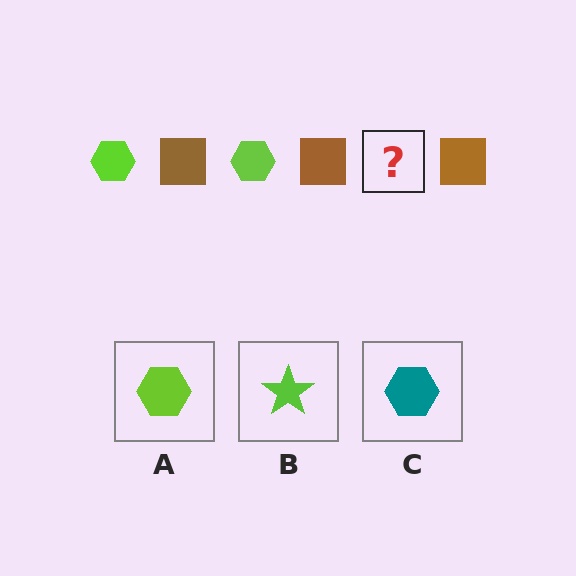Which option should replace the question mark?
Option A.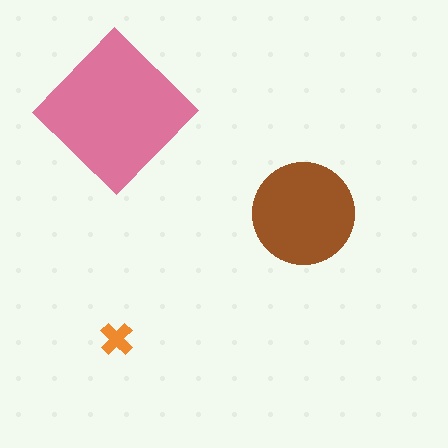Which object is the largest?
The pink diamond.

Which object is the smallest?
The orange cross.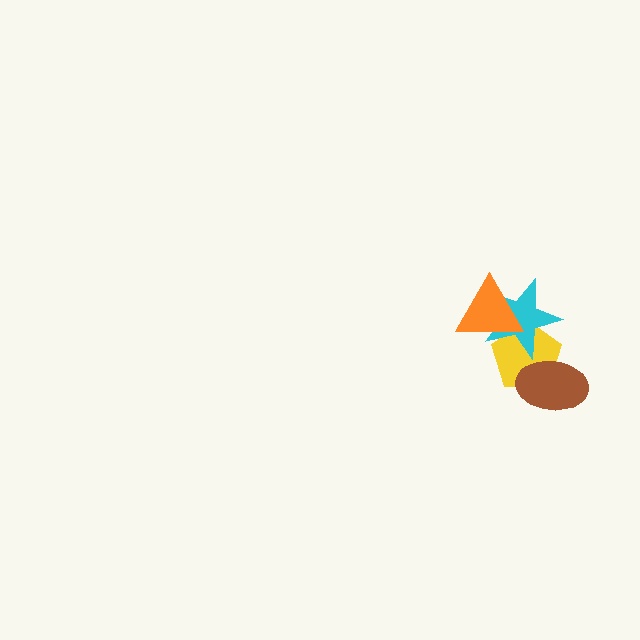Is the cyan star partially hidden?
Yes, it is partially covered by another shape.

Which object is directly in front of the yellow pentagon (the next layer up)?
The brown ellipse is directly in front of the yellow pentagon.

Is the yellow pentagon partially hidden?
Yes, it is partially covered by another shape.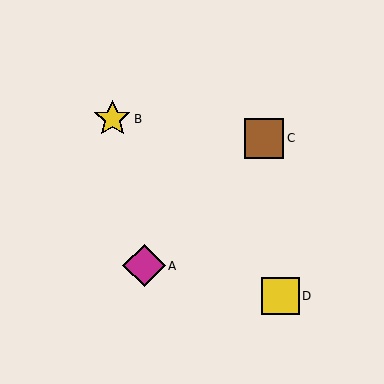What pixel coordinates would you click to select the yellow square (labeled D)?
Click at (280, 296) to select the yellow square D.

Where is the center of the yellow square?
The center of the yellow square is at (280, 296).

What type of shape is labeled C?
Shape C is a brown square.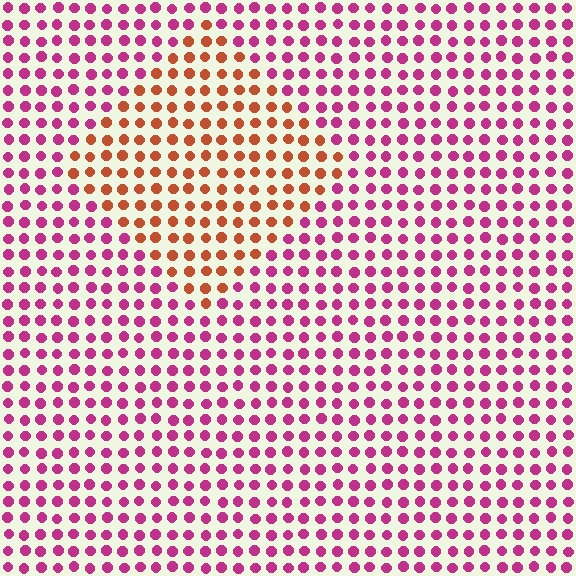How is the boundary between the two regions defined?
The boundary is defined purely by a slight shift in hue (about 51 degrees). Spacing, size, and orientation are identical on both sides.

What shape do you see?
I see a diamond.